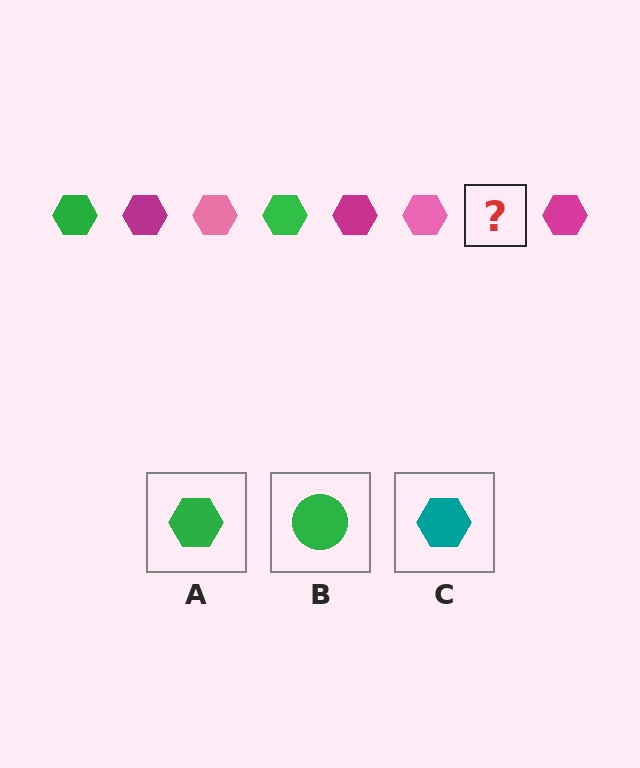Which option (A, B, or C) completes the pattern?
A.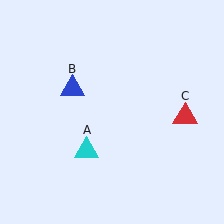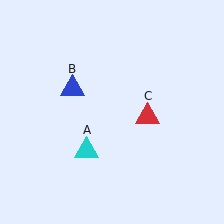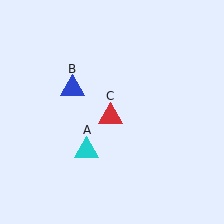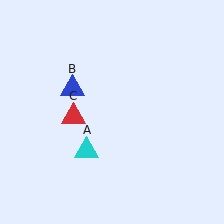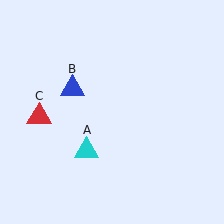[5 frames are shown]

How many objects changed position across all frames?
1 object changed position: red triangle (object C).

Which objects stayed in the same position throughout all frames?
Cyan triangle (object A) and blue triangle (object B) remained stationary.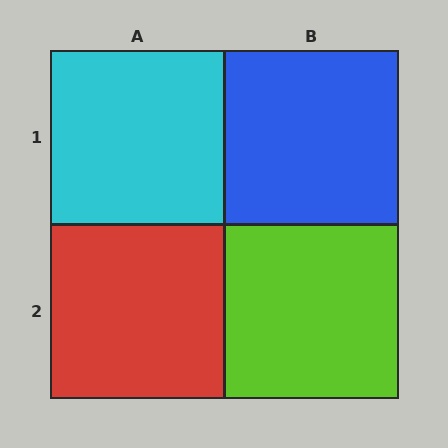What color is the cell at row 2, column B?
Lime.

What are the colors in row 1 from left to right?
Cyan, blue.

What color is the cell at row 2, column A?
Red.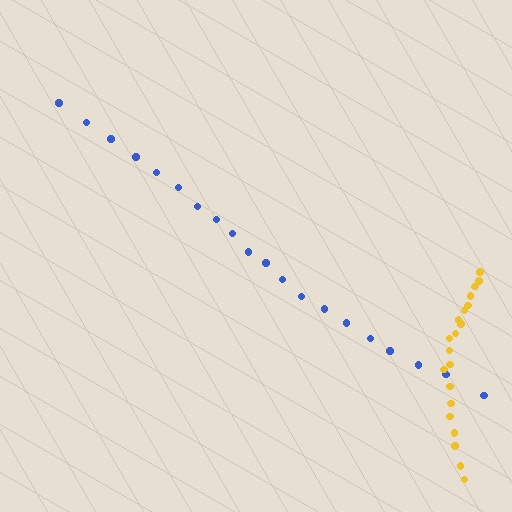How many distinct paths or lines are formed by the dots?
There are 2 distinct paths.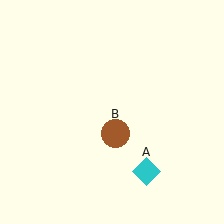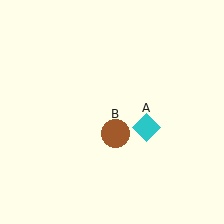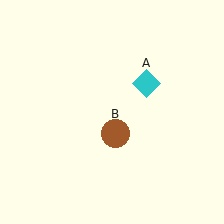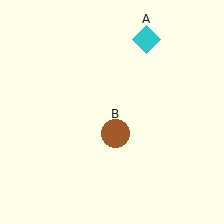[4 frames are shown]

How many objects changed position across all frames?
1 object changed position: cyan diamond (object A).